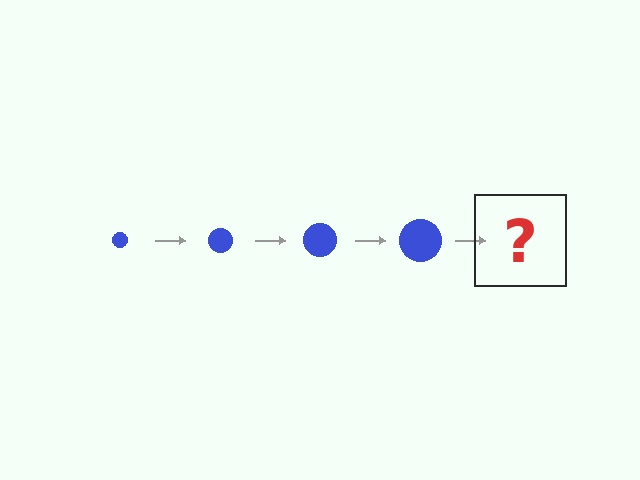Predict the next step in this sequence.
The next step is a blue circle, larger than the previous one.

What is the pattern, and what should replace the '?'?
The pattern is that the circle gets progressively larger each step. The '?' should be a blue circle, larger than the previous one.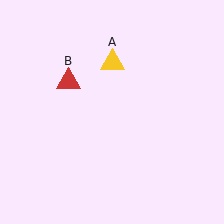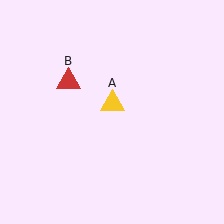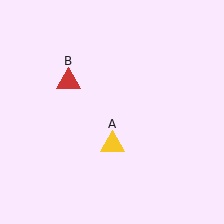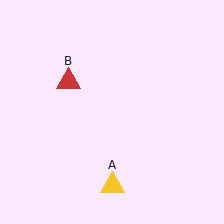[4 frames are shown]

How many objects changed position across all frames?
1 object changed position: yellow triangle (object A).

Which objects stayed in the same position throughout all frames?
Red triangle (object B) remained stationary.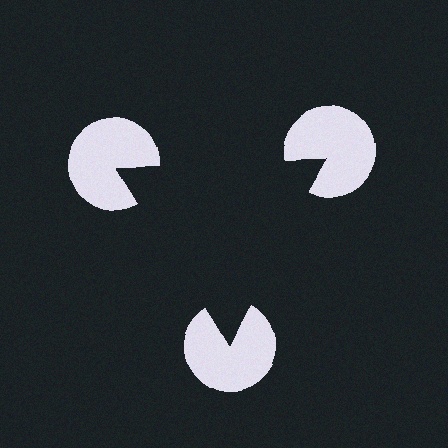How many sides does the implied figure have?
3 sides.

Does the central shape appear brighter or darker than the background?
It typically appears slightly darker than the background, even though no actual brightness change is drawn.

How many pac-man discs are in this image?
There are 3 — one at each vertex of the illusory triangle.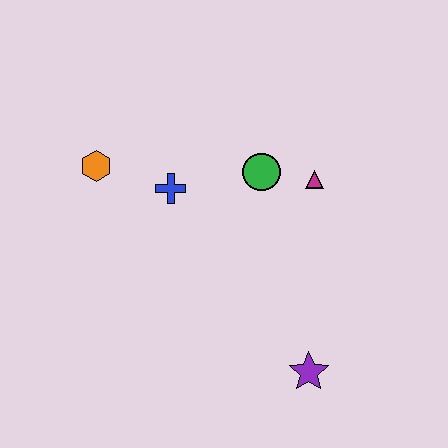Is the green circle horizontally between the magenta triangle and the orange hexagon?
Yes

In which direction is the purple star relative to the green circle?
The purple star is below the green circle.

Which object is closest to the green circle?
The magenta triangle is closest to the green circle.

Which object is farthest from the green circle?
The purple star is farthest from the green circle.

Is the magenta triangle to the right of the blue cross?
Yes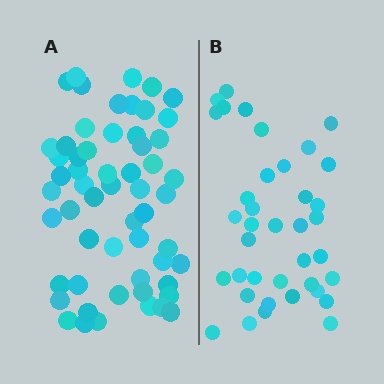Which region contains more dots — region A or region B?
Region A (the left region) has more dots.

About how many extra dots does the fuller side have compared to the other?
Region A has approximately 20 more dots than region B.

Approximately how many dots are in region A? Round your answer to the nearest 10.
About 60 dots. (The exact count is 57, which rounds to 60.)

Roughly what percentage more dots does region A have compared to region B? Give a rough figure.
About 50% more.